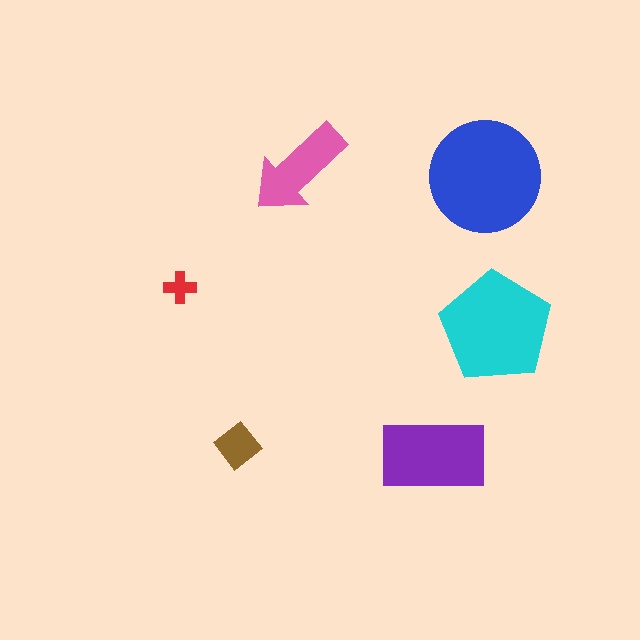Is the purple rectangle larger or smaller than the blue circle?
Smaller.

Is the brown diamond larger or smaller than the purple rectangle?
Smaller.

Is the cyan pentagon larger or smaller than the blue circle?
Smaller.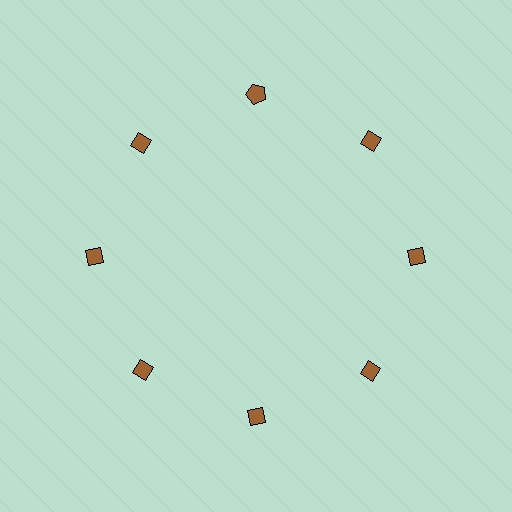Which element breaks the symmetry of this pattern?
The brown pentagon at roughly the 12 o'clock position breaks the symmetry. All other shapes are brown diamonds.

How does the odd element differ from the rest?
It has a different shape: pentagon instead of diamond.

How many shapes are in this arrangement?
There are 8 shapes arranged in a ring pattern.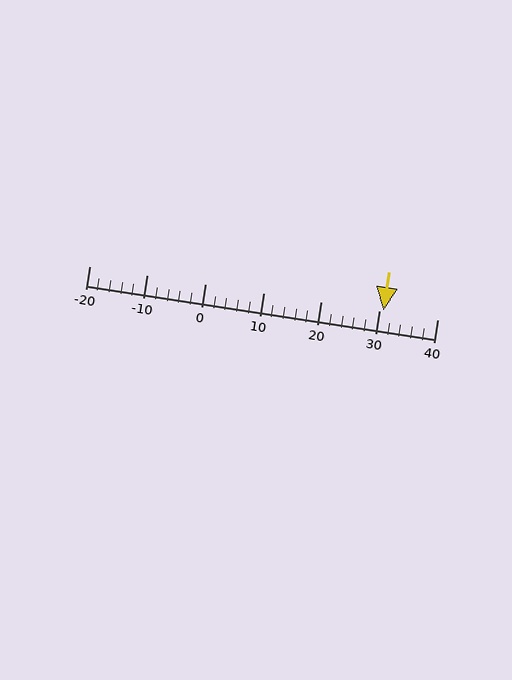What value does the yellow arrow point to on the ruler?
The yellow arrow points to approximately 31.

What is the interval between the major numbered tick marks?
The major tick marks are spaced 10 units apart.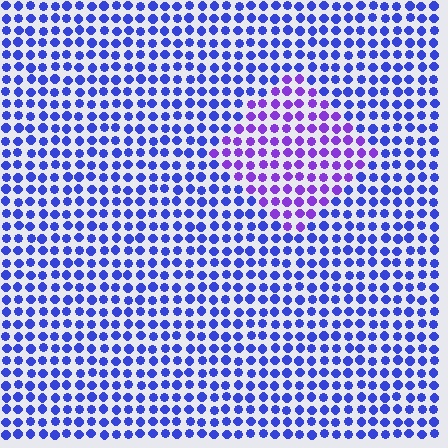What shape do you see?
I see a diamond.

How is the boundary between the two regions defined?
The boundary is defined purely by a slight shift in hue (about 36 degrees). Spacing, size, and orientation are identical on both sides.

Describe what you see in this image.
The image is filled with small blue elements in a uniform arrangement. A diamond-shaped region is visible where the elements are tinted to a slightly different hue, forming a subtle color boundary.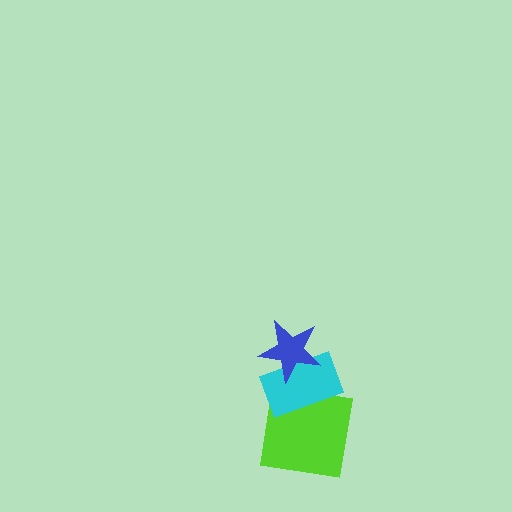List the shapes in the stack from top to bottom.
From top to bottom: the blue star, the cyan rectangle, the lime square.